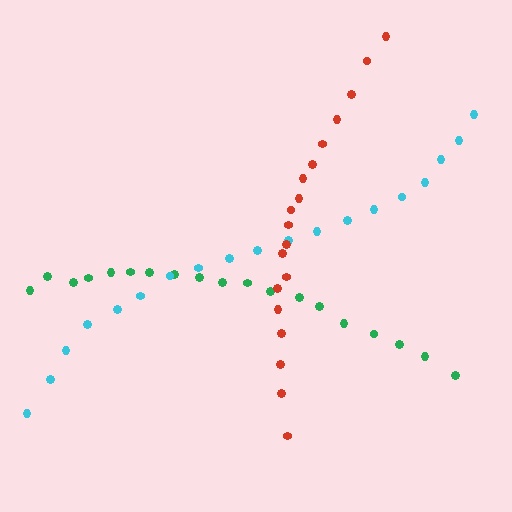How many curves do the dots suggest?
There are 3 distinct paths.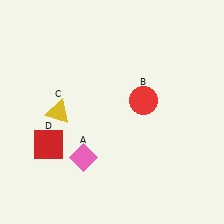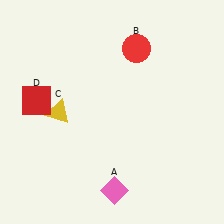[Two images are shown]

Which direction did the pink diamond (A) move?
The pink diamond (A) moved down.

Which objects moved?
The objects that moved are: the pink diamond (A), the red circle (B), the red square (D).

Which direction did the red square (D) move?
The red square (D) moved up.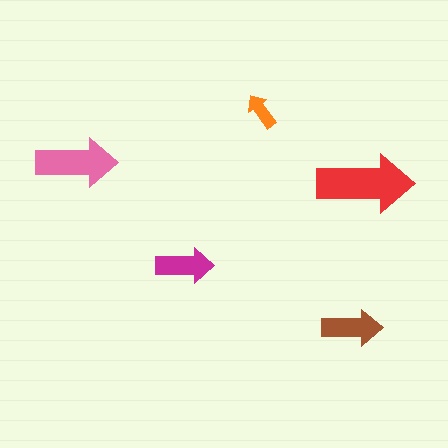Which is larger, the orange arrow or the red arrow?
The red one.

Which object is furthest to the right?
The red arrow is rightmost.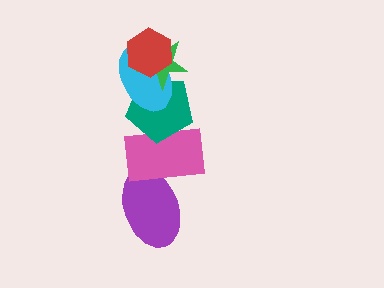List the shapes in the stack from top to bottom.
From top to bottom: the red hexagon, the green star, the cyan ellipse, the teal pentagon, the pink rectangle, the purple ellipse.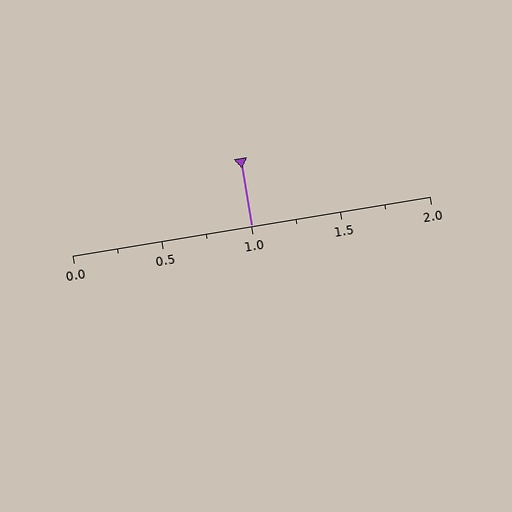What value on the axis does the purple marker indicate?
The marker indicates approximately 1.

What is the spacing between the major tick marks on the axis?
The major ticks are spaced 0.5 apart.